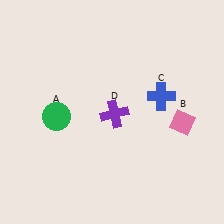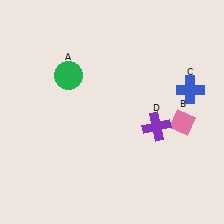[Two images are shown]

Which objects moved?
The objects that moved are: the green circle (A), the blue cross (C), the purple cross (D).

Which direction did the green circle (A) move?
The green circle (A) moved up.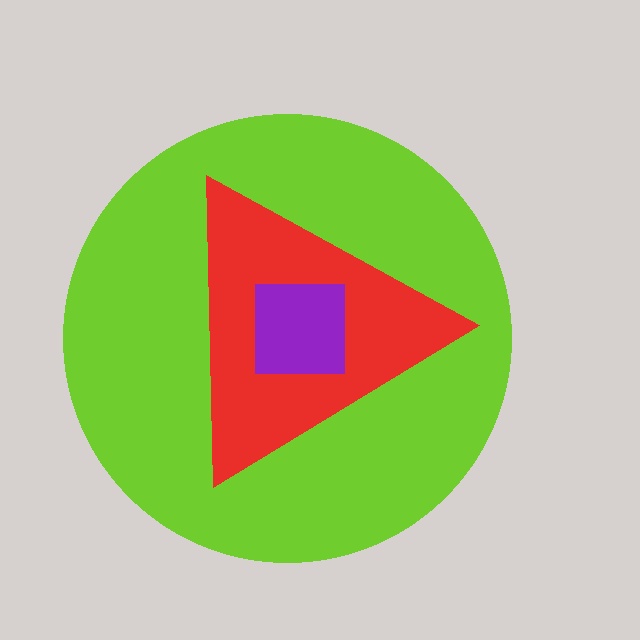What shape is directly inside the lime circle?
The red triangle.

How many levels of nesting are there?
3.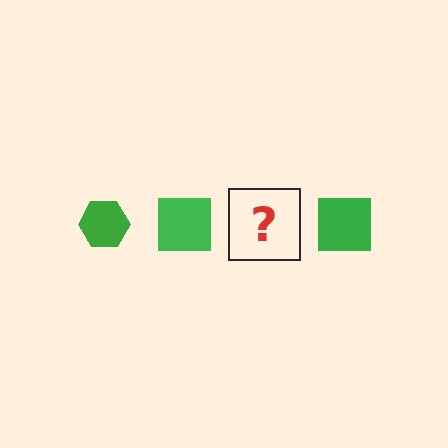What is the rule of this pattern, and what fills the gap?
The rule is that the pattern cycles through hexagon, square shapes in green. The gap should be filled with a green hexagon.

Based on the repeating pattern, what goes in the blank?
The blank should be a green hexagon.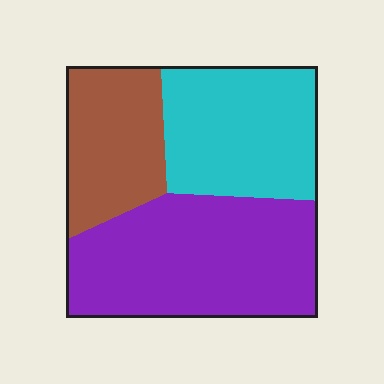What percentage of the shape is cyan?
Cyan covers around 30% of the shape.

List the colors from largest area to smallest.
From largest to smallest: purple, cyan, brown.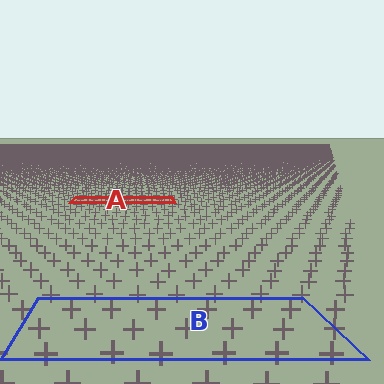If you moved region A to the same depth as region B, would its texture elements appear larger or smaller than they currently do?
They would appear larger. At a closer depth, the same texture elements are projected at a bigger on-screen size.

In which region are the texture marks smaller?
The texture marks are smaller in region A, because it is farther away.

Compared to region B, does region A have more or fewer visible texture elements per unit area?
Region A has more texture elements per unit area — they are packed more densely because it is farther away.